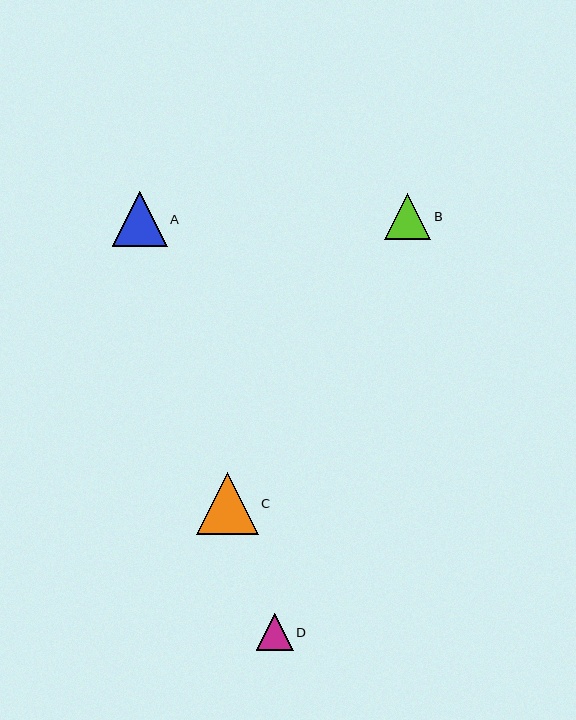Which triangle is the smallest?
Triangle D is the smallest with a size of approximately 37 pixels.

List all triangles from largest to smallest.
From largest to smallest: C, A, B, D.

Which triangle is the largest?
Triangle C is the largest with a size of approximately 62 pixels.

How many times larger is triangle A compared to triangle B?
Triangle A is approximately 1.2 times the size of triangle B.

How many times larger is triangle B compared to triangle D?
Triangle B is approximately 1.3 times the size of triangle D.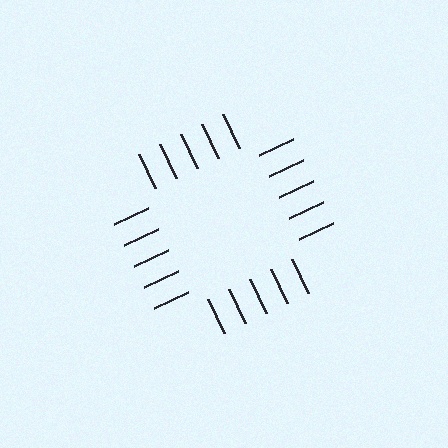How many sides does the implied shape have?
4 sides — the line-ends trace a square.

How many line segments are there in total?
20 — 5 along each of the 4 edges.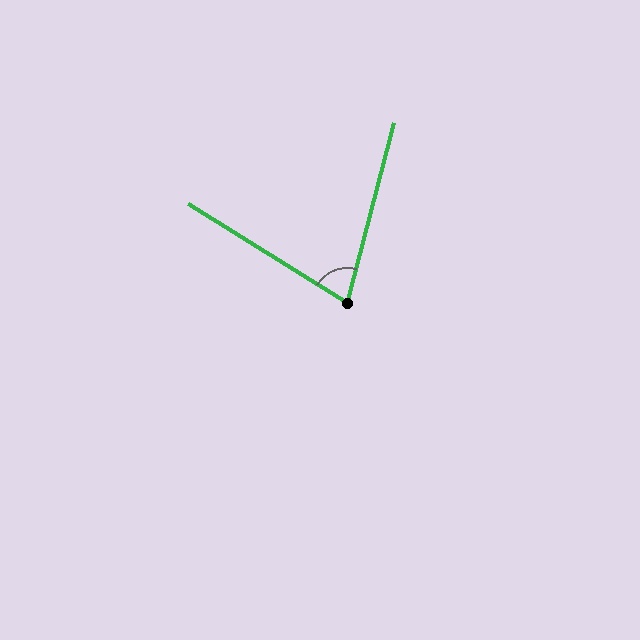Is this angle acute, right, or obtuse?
It is acute.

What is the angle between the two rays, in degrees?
Approximately 73 degrees.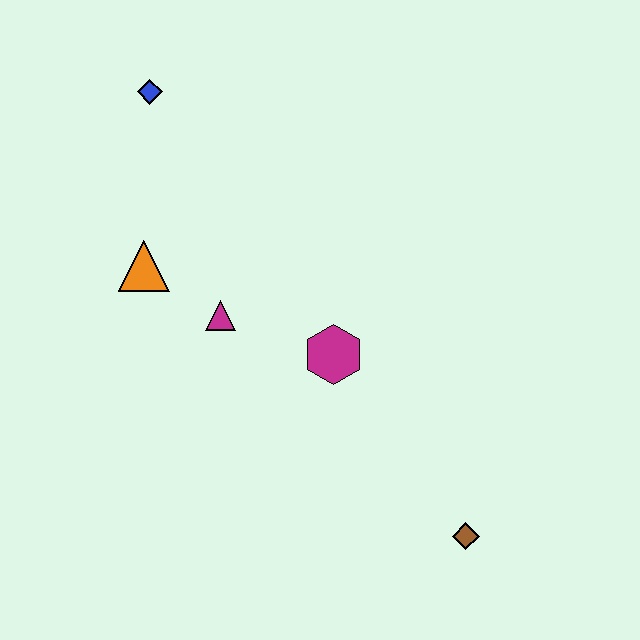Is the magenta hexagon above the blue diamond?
No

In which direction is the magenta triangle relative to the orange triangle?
The magenta triangle is to the right of the orange triangle.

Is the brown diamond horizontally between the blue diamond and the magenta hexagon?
No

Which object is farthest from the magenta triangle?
The brown diamond is farthest from the magenta triangle.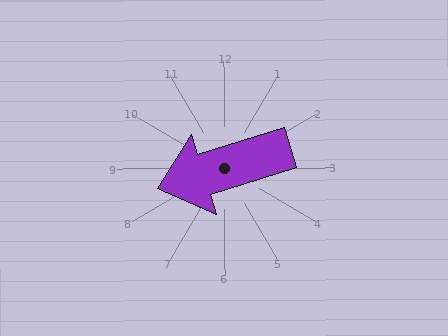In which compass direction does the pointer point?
West.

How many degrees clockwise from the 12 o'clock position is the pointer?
Approximately 253 degrees.